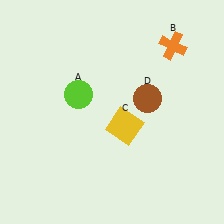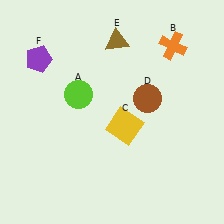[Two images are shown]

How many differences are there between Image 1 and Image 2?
There are 2 differences between the two images.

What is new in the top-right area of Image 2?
A brown triangle (E) was added in the top-right area of Image 2.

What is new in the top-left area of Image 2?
A purple pentagon (F) was added in the top-left area of Image 2.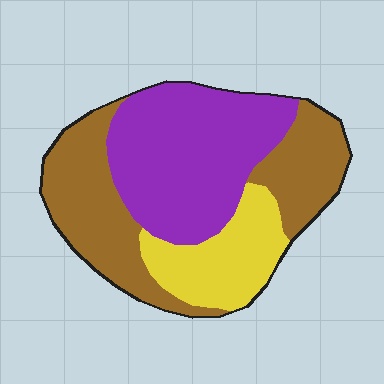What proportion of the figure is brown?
Brown covers roughly 40% of the figure.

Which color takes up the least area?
Yellow, at roughly 20%.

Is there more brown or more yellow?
Brown.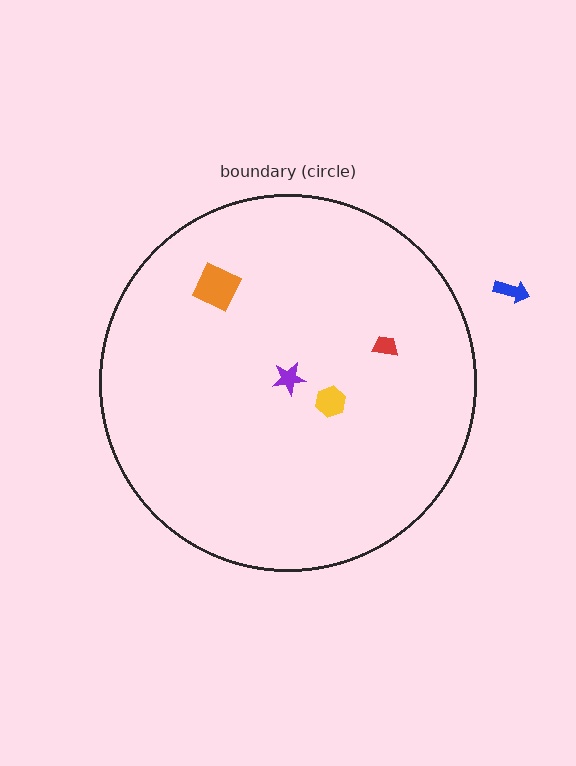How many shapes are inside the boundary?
4 inside, 1 outside.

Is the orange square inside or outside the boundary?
Inside.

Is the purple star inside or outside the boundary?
Inside.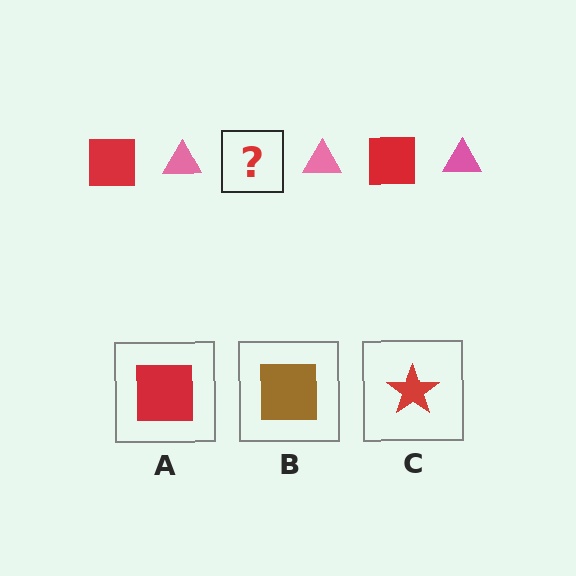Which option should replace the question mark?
Option A.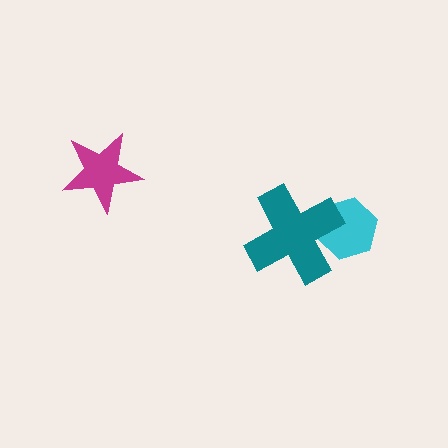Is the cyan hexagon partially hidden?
Yes, it is partially covered by another shape.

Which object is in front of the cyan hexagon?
The teal cross is in front of the cyan hexagon.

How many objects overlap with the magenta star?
0 objects overlap with the magenta star.